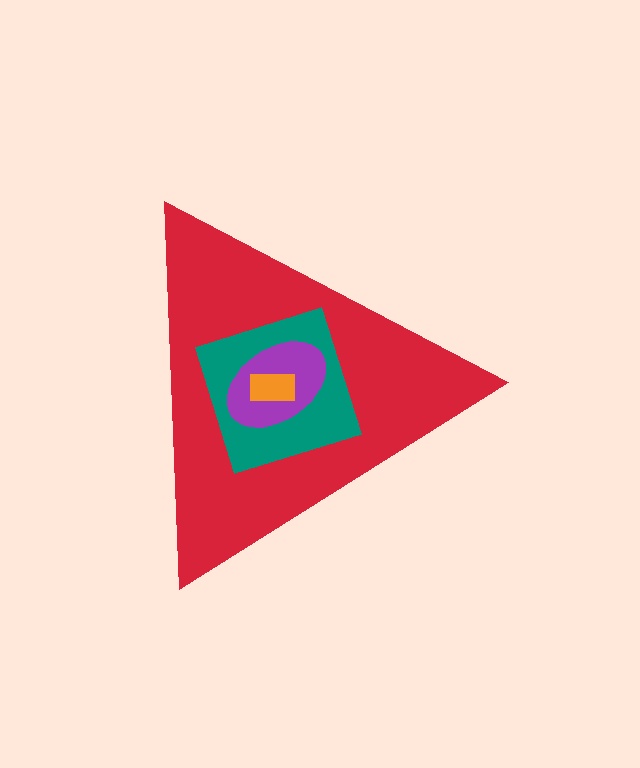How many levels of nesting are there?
4.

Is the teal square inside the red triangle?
Yes.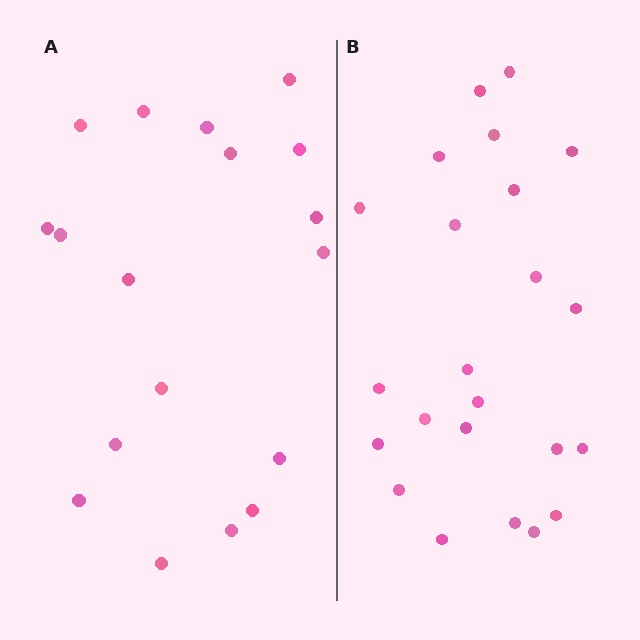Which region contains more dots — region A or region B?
Region B (the right region) has more dots.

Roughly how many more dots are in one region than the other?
Region B has about 5 more dots than region A.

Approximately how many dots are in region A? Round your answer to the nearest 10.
About 20 dots. (The exact count is 18, which rounds to 20.)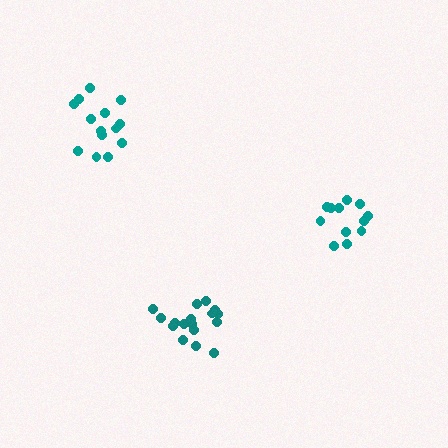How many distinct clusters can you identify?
There are 3 distinct clusters.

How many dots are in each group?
Group 1: 17 dots, Group 2: 14 dots, Group 3: 12 dots (43 total).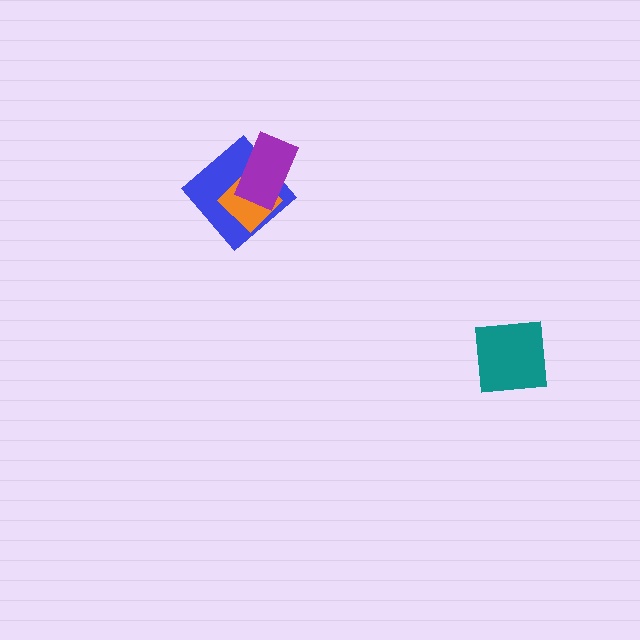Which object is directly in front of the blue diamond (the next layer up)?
The orange diamond is directly in front of the blue diamond.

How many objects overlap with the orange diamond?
2 objects overlap with the orange diamond.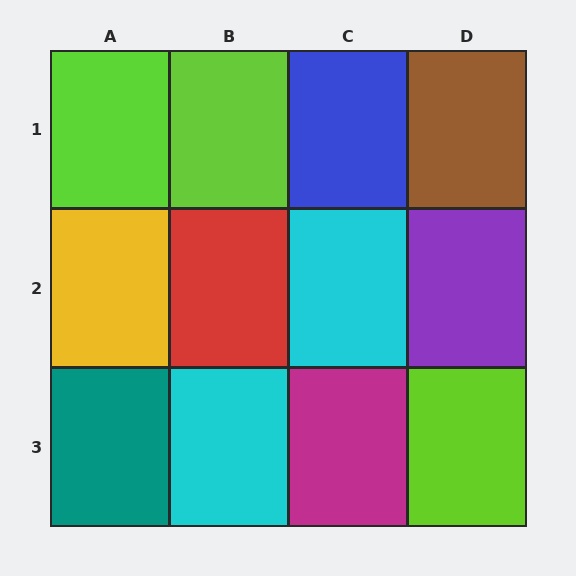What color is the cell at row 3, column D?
Lime.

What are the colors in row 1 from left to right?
Lime, lime, blue, brown.